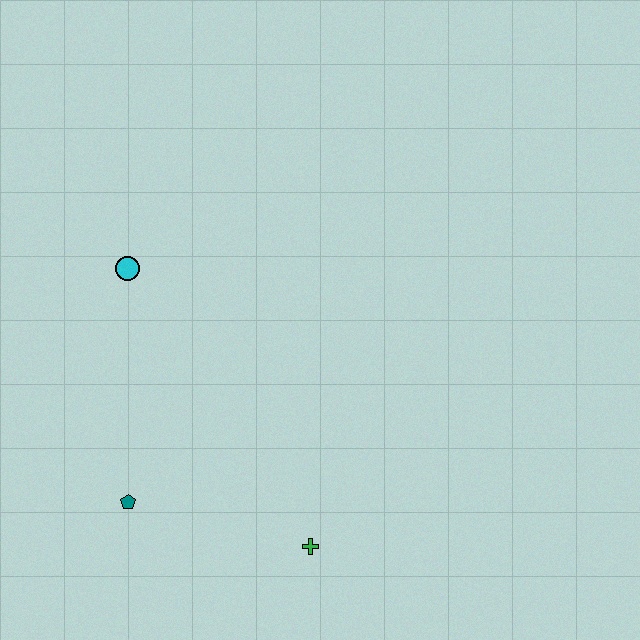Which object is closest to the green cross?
The teal pentagon is closest to the green cross.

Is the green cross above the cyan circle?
No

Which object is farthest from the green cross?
The cyan circle is farthest from the green cross.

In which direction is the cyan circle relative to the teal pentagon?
The cyan circle is above the teal pentagon.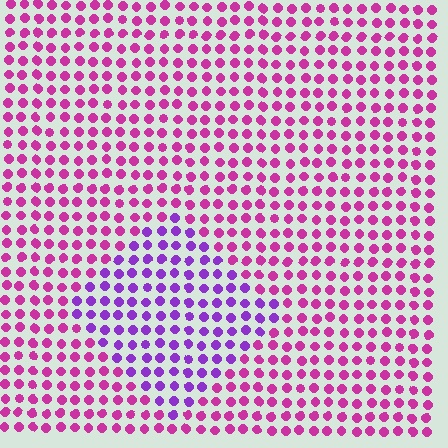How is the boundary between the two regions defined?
The boundary is defined purely by a slight shift in hue (about 40 degrees). Spacing, size, and orientation are identical on both sides.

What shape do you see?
I see a diamond.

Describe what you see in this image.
The image is filled with small magenta elements in a uniform arrangement. A diamond-shaped region is visible where the elements are tinted to a slightly different hue, forming a subtle color boundary.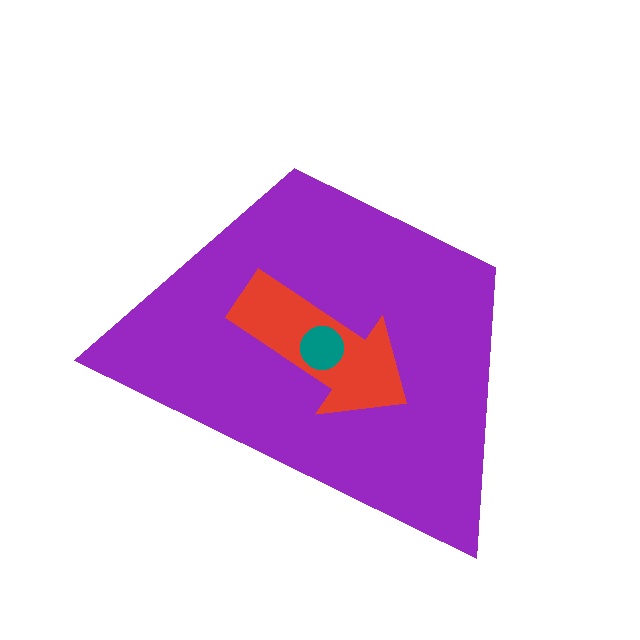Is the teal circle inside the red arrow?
Yes.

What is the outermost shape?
The purple trapezoid.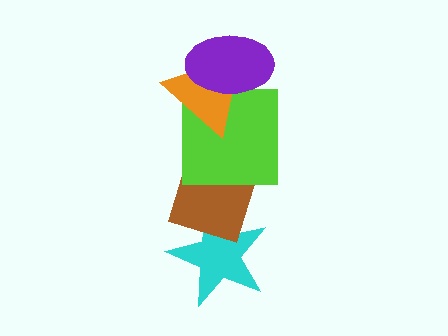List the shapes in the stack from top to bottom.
From top to bottom: the purple ellipse, the orange triangle, the lime square, the brown diamond, the cyan star.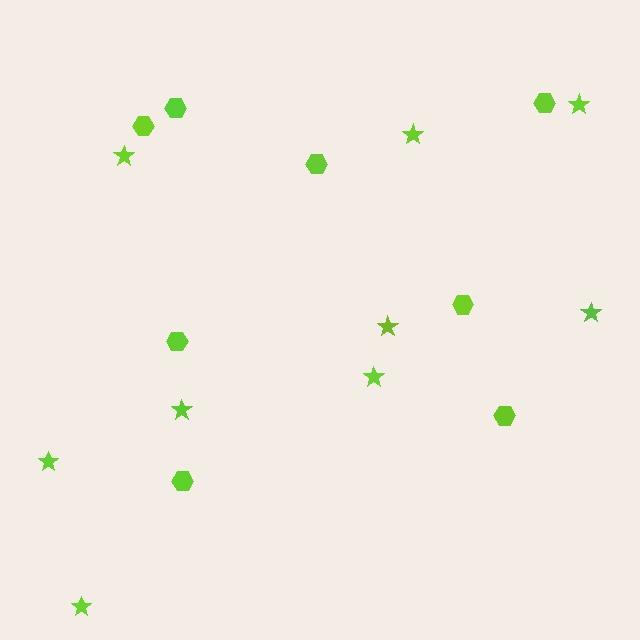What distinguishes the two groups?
There are 2 groups: one group of stars (9) and one group of hexagons (8).